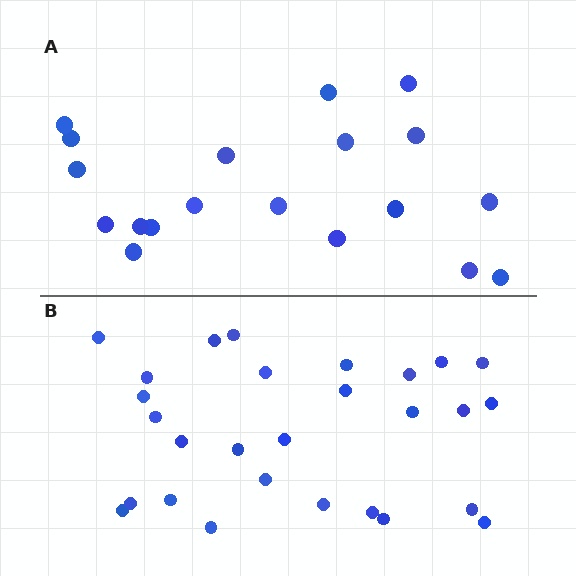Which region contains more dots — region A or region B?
Region B (the bottom region) has more dots.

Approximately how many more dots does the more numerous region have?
Region B has roughly 8 or so more dots than region A.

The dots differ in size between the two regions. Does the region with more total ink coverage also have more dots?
No. Region A has more total ink coverage because its dots are larger, but region B actually contains more individual dots. Total area can be misleading — the number of items is what matters here.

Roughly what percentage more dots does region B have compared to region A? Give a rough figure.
About 45% more.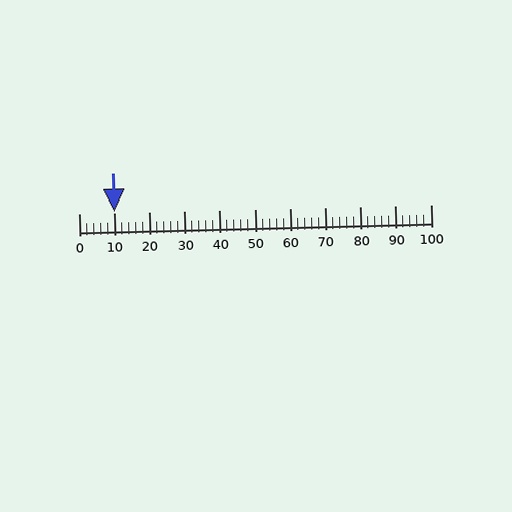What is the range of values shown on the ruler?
The ruler shows values from 0 to 100.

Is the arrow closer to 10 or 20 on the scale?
The arrow is closer to 10.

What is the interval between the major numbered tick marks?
The major tick marks are spaced 10 units apart.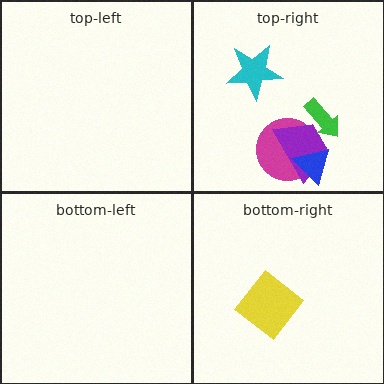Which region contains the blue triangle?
The top-right region.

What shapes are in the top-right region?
The magenta circle, the purple trapezoid, the blue triangle, the cyan star, the green arrow.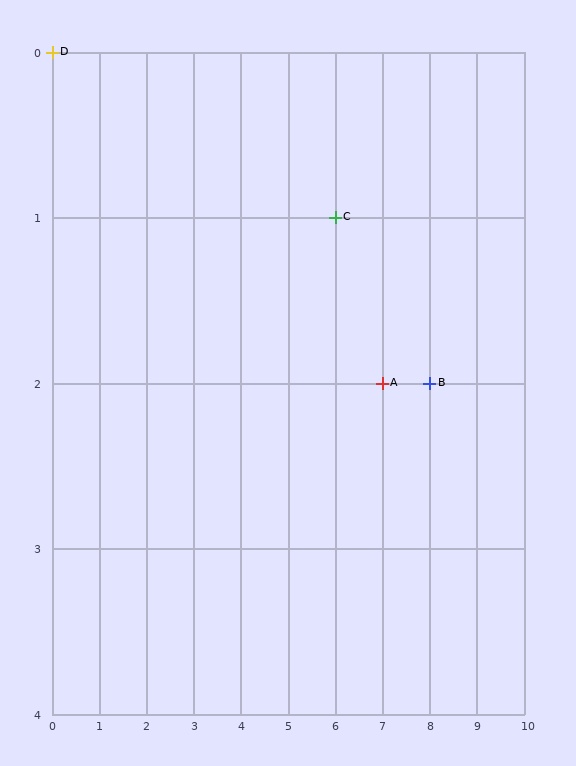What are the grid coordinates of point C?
Point C is at grid coordinates (6, 1).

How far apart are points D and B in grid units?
Points D and B are 8 columns and 2 rows apart (about 8.2 grid units diagonally).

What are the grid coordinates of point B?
Point B is at grid coordinates (8, 2).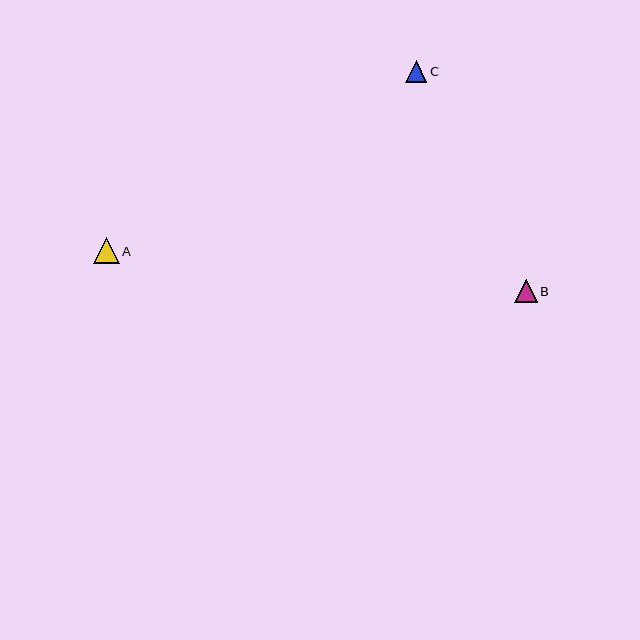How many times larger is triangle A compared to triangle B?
Triangle A is approximately 1.2 times the size of triangle B.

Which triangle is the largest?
Triangle A is the largest with a size of approximately 26 pixels.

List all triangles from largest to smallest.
From largest to smallest: A, B, C.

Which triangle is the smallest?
Triangle C is the smallest with a size of approximately 21 pixels.